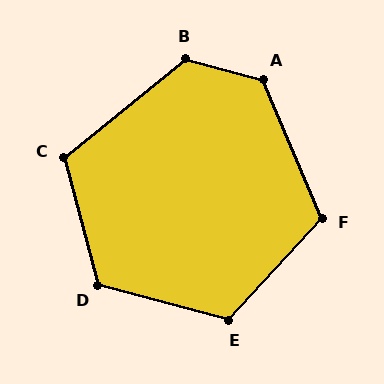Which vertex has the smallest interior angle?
C, at approximately 114 degrees.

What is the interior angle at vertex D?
Approximately 120 degrees (obtuse).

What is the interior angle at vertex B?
Approximately 126 degrees (obtuse).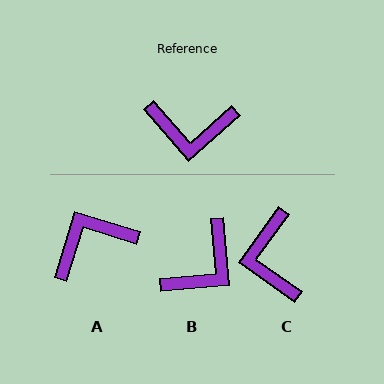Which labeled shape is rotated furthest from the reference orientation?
A, about 148 degrees away.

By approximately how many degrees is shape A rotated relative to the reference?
Approximately 148 degrees clockwise.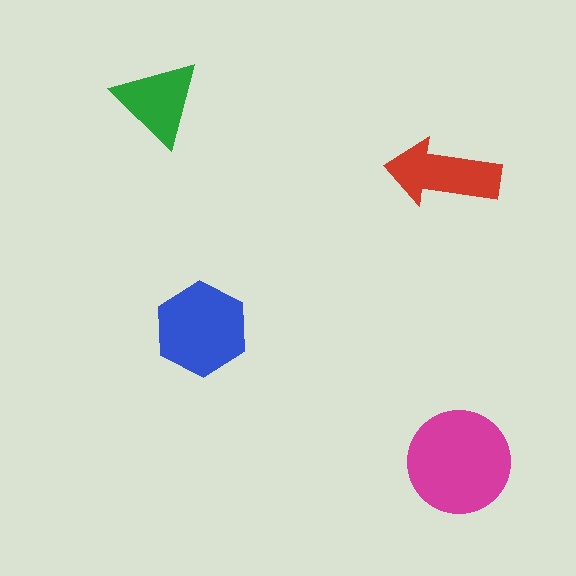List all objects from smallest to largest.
The green triangle, the red arrow, the blue hexagon, the magenta circle.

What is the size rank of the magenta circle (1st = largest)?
1st.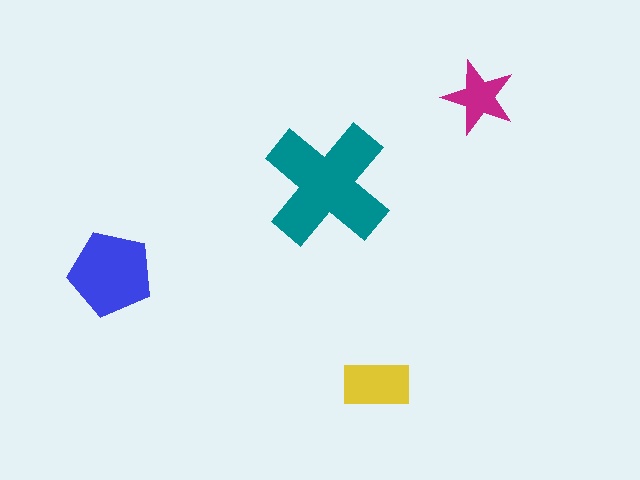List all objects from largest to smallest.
The teal cross, the blue pentagon, the yellow rectangle, the magenta star.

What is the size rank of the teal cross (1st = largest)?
1st.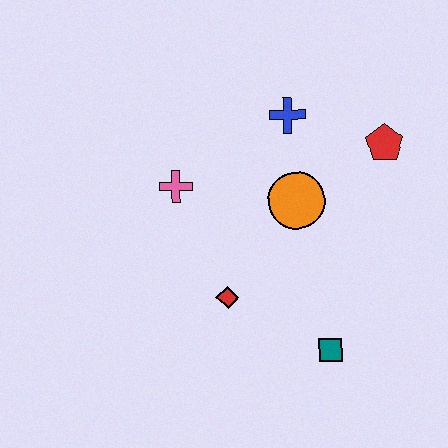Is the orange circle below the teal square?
No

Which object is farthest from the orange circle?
The teal square is farthest from the orange circle.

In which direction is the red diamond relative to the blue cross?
The red diamond is below the blue cross.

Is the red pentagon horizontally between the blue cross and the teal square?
No